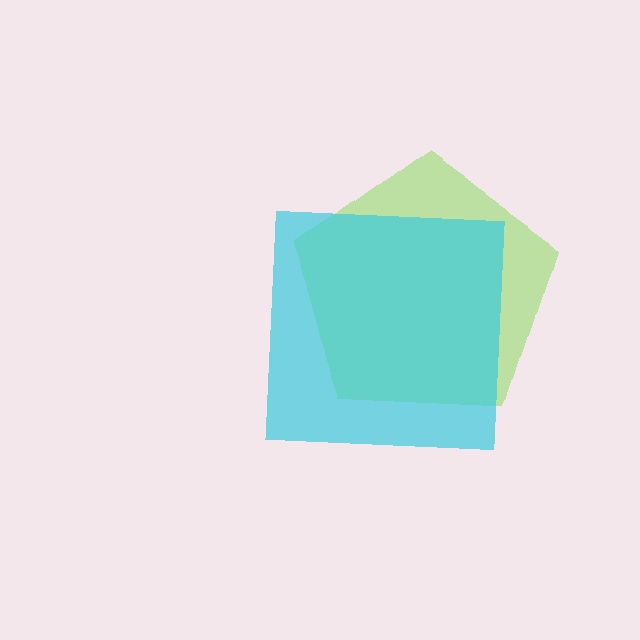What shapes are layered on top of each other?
The layered shapes are: a lime pentagon, a cyan square.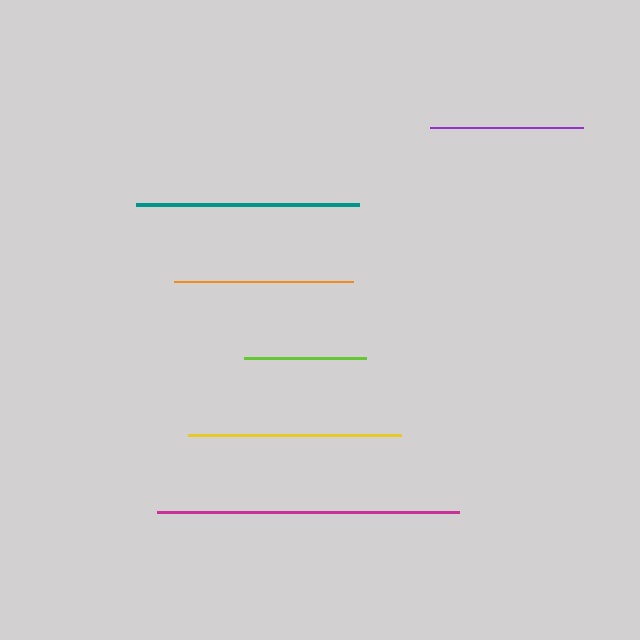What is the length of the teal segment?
The teal segment is approximately 223 pixels long.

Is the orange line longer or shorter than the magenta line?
The magenta line is longer than the orange line.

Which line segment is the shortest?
The lime line is the shortest at approximately 122 pixels.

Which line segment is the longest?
The magenta line is the longest at approximately 302 pixels.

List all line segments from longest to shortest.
From longest to shortest: magenta, teal, yellow, orange, purple, lime.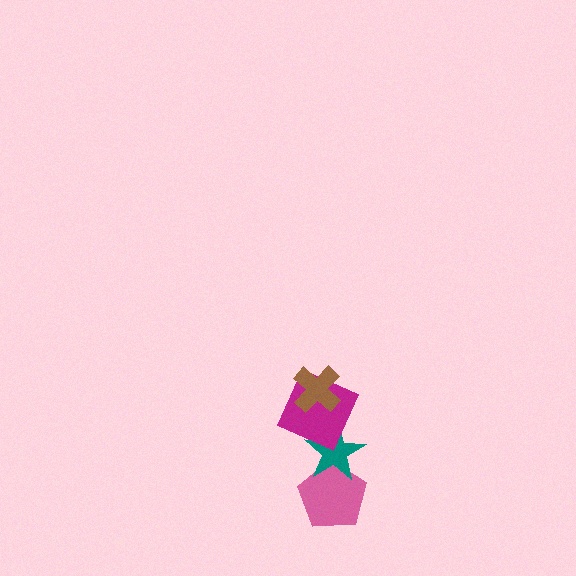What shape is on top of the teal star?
The magenta square is on top of the teal star.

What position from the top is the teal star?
The teal star is 3rd from the top.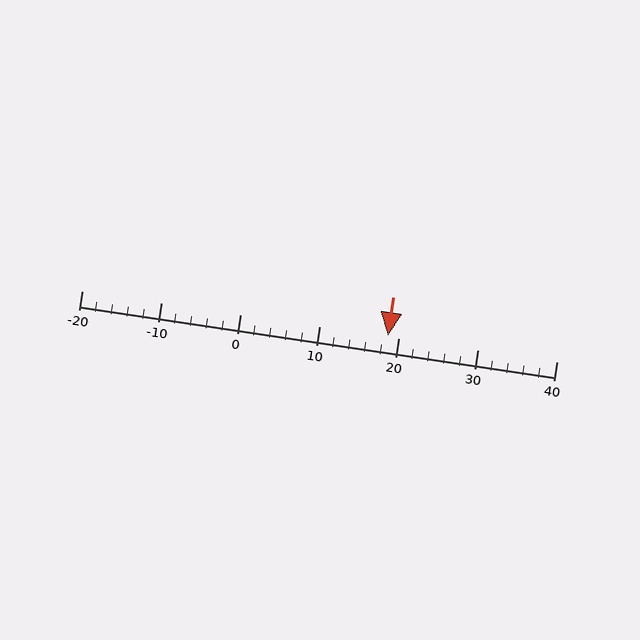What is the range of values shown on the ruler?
The ruler shows values from -20 to 40.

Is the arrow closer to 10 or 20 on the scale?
The arrow is closer to 20.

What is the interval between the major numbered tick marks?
The major tick marks are spaced 10 units apart.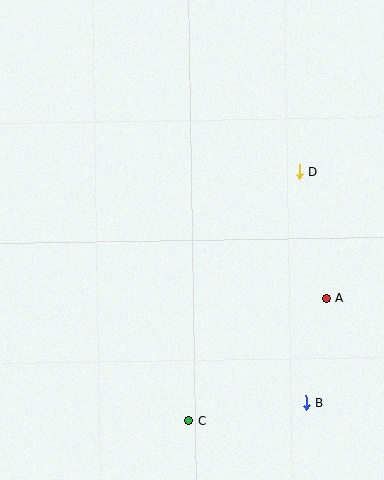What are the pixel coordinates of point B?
Point B is at (306, 403).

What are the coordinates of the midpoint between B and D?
The midpoint between B and D is at (303, 287).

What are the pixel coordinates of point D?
Point D is at (299, 172).